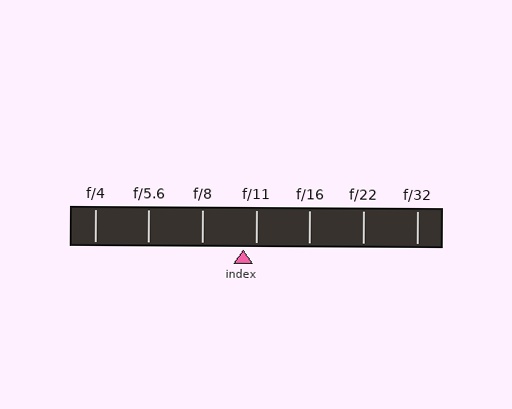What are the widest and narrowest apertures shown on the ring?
The widest aperture shown is f/4 and the narrowest is f/32.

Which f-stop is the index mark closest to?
The index mark is closest to f/11.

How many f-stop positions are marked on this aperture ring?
There are 7 f-stop positions marked.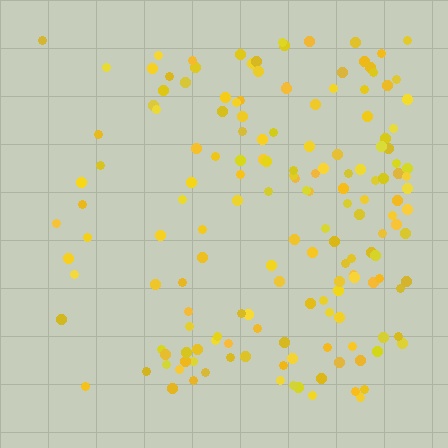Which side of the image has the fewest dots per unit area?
The left.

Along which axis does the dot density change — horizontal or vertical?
Horizontal.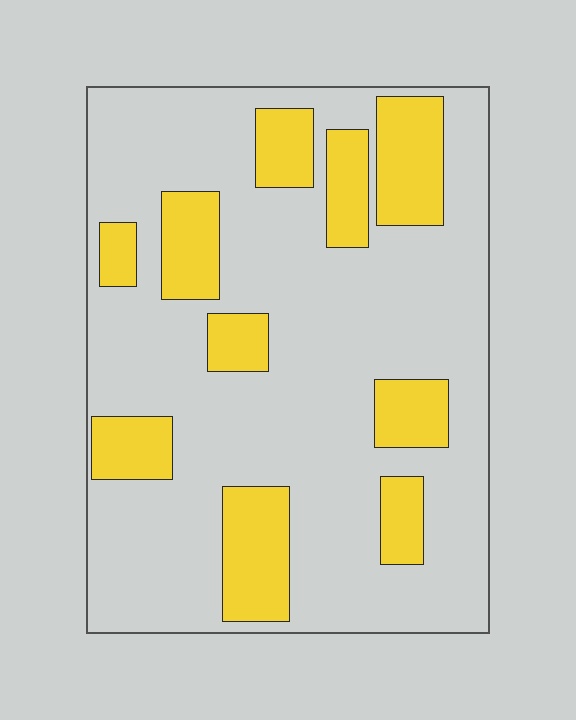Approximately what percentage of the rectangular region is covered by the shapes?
Approximately 25%.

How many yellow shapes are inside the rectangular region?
10.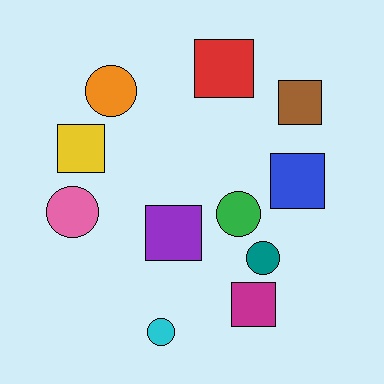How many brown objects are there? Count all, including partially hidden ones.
There is 1 brown object.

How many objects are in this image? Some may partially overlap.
There are 11 objects.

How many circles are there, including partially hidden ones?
There are 5 circles.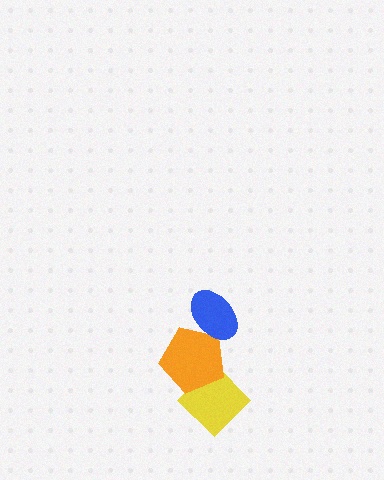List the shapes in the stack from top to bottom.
From top to bottom: the blue ellipse, the orange pentagon, the yellow diamond.